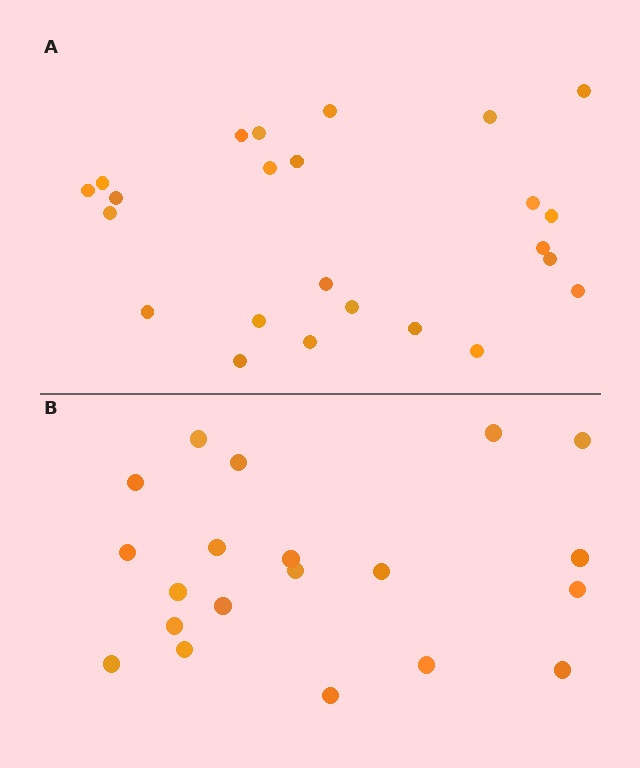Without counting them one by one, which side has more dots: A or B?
Region A (the top region) has more dots.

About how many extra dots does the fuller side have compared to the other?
Region A has about 4 more dots than region B.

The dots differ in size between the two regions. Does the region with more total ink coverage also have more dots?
No. Region B has more total ink coverage because its dots are larger, but region A actually contains more individual dots. Total area can be misleading — the number of items is what matters here.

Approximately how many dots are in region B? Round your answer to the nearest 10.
About 20 dots.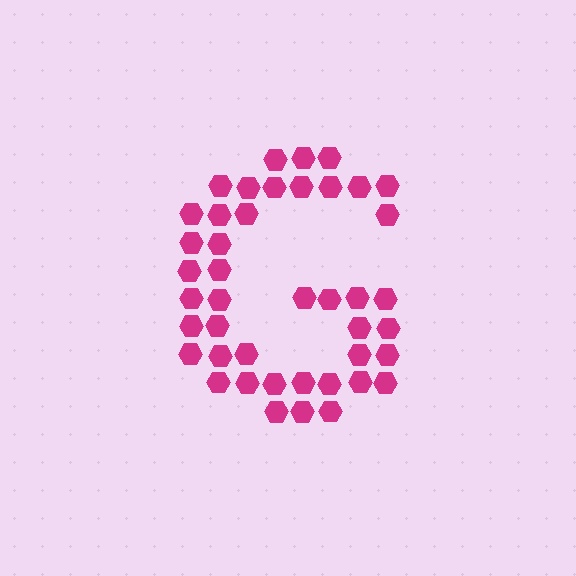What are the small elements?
The small elements are hexagons.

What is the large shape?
The large shape is the letter G.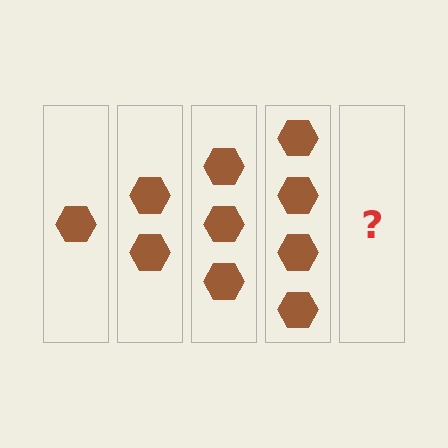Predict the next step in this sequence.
The next step is 5 hexagons.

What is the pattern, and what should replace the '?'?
The pattern is that each step adds one more hexagon. The '?' should be 5 hexagons.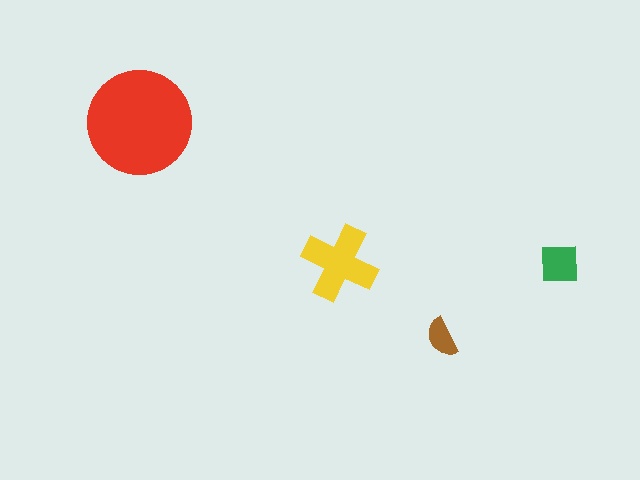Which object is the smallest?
The brown semicircle.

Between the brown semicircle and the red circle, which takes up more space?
The red circle.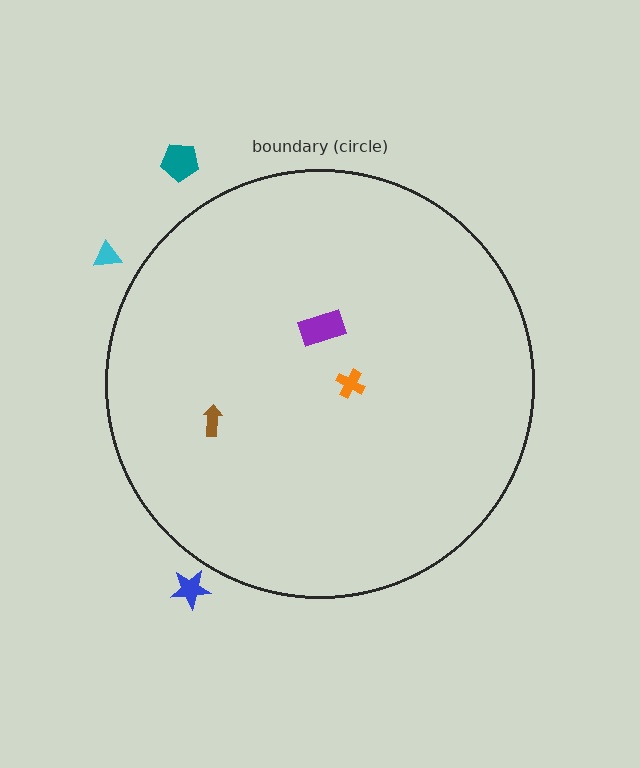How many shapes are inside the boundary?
3 inside, 3 outside.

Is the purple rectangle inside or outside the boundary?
Inside.